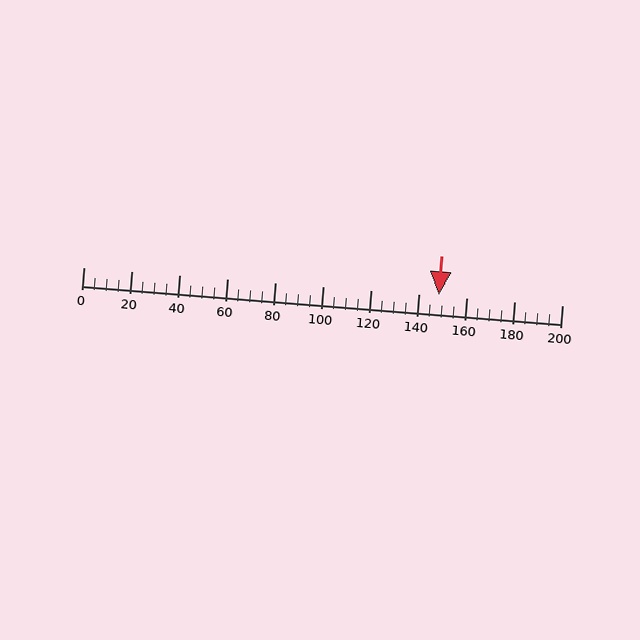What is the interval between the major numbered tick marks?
The major tick marks are spaced 20 units apart.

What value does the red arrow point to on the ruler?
The red arrow points to approximately 149.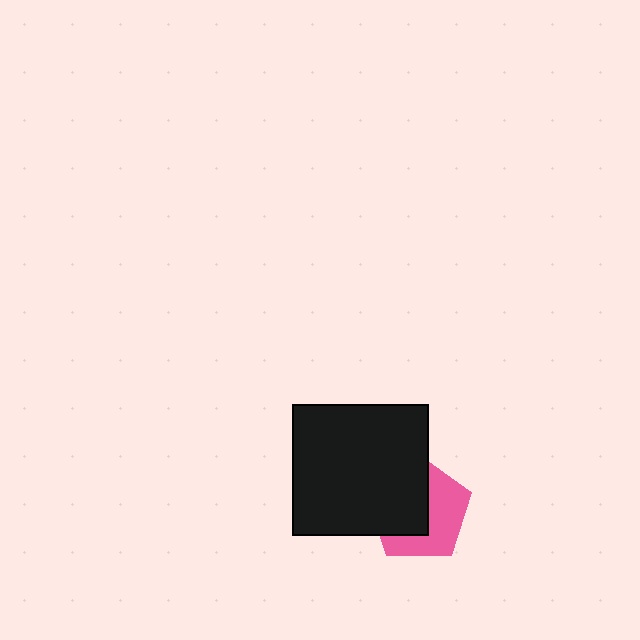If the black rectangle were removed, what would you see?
You would see the complete pink pentagon.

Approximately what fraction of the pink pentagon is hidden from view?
Roughly 52% of the pink pentagon is hidden behind the black rectangle.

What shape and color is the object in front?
The object in front is a black rectangle.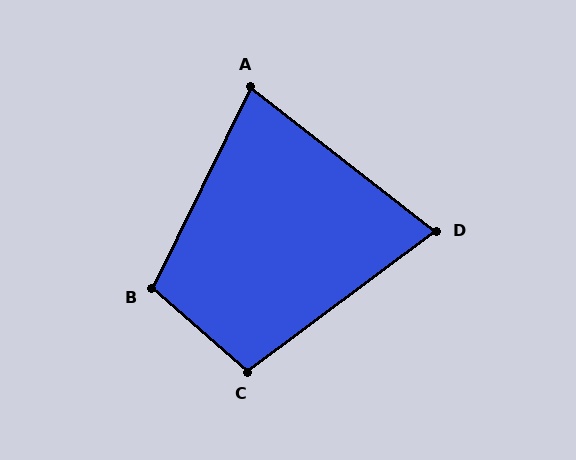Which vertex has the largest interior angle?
B, at approximately 105 degrees.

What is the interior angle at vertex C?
Approximately 102 degrees (obtuse).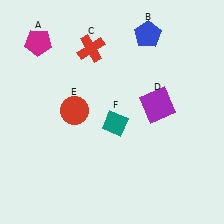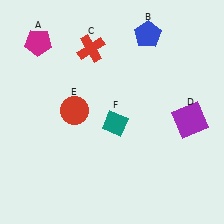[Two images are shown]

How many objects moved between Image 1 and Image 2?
1 object moved between the two images.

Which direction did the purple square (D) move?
The purple square (D) moved right.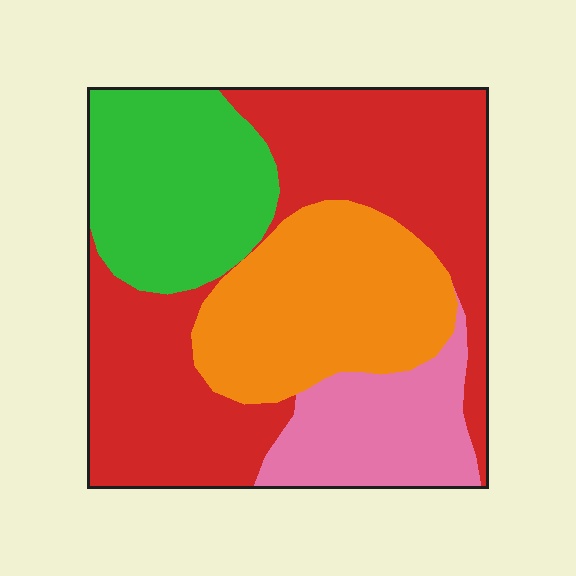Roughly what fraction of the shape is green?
Green takes up about one fifth (1/5) of the shape.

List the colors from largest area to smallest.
From largest to smallest: red, orange, green, pink.